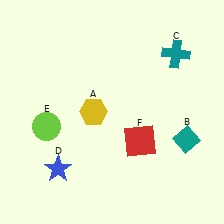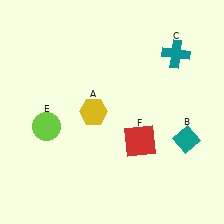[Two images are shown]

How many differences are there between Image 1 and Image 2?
There is 1 difference between the two images.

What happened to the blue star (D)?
The blue star (D) was removed in Image 2. It was in the bottom-left area of Image 1.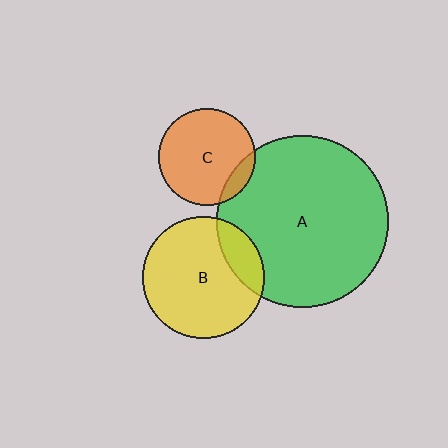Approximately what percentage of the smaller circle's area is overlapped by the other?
Approximately 20%.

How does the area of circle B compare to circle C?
Approximately 1.6 times.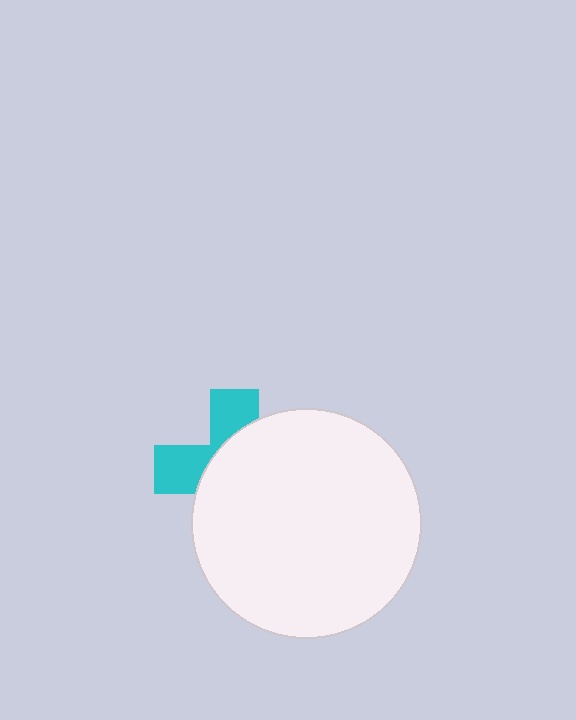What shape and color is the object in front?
The object in front is a white circle.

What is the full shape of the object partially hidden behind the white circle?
The partially hidden object is a cyan cross.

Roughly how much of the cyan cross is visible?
A small part of it is visible (roughly 35%).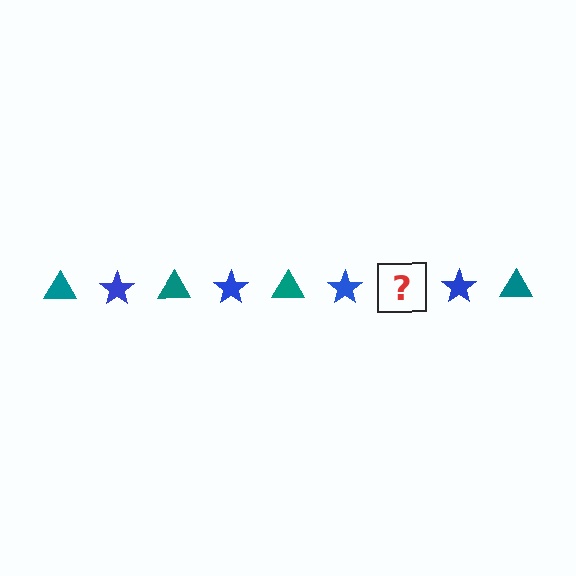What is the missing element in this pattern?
The missing element is a teal triangle.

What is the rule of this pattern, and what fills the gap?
The rule is that the pattern alternates between teal triangle and blue star. The gap should be filled with a teal triangle.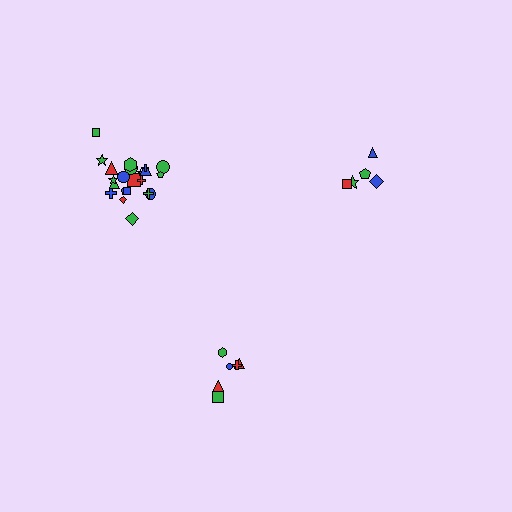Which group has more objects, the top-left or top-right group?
The top-left group.